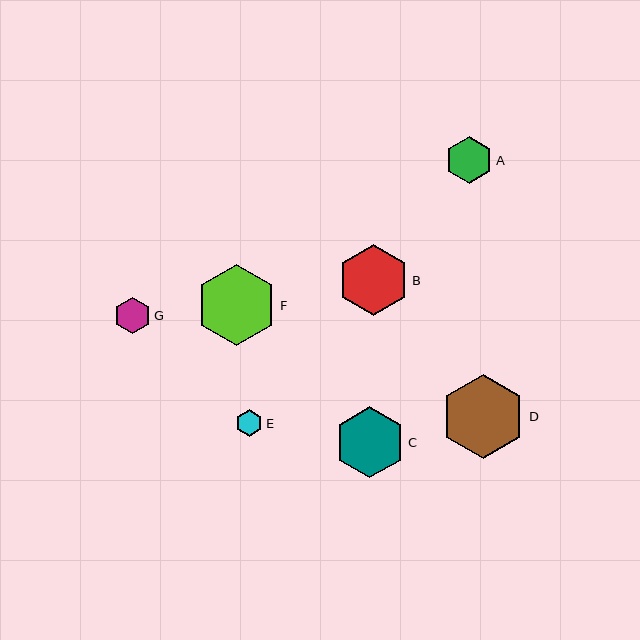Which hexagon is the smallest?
Hexagon E is the smallest with a size of approximately 27 pixels.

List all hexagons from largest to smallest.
From largest to smallest: D, F, B, C, A, G, E.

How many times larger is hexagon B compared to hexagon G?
Hexagon B is approximately 1.9 times the size of hexagon G.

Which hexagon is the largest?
Hexagon D is the largest with a size of approximately 84 pixels.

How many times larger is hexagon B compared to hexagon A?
Hexagon B is approximately 1.5 times the size of hexagon A.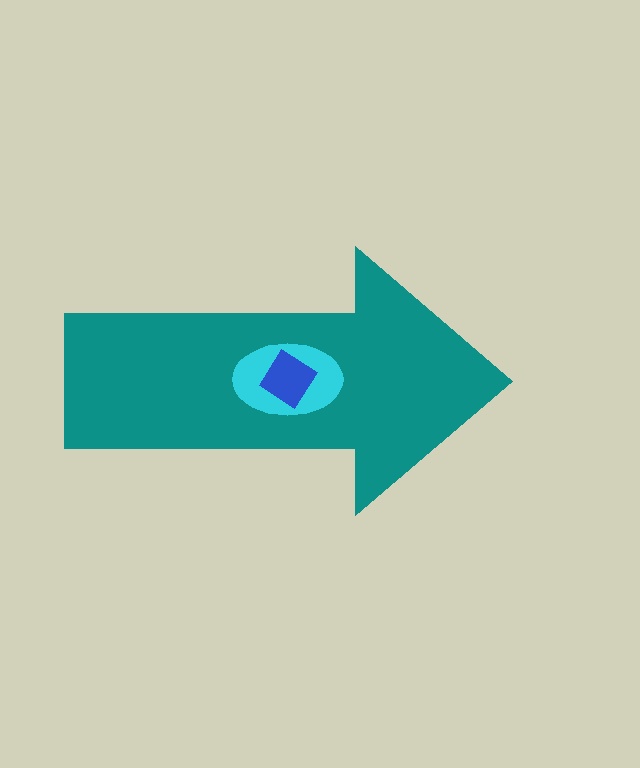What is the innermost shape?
The blue diamond.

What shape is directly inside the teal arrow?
The cyan ellipse.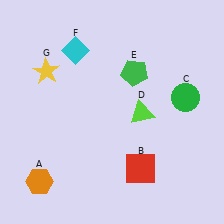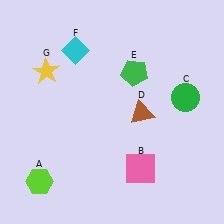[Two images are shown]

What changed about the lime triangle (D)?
In Image 1, D is lime. In Image 2, it changed to brown.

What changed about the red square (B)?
In Image 1, B is red. In Image 2, it changed to pink.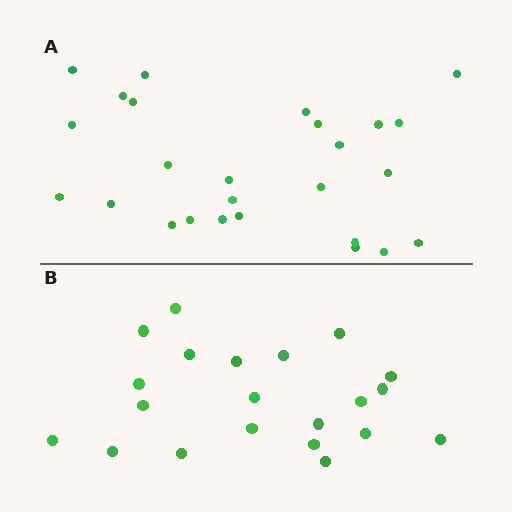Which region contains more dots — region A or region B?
Region A (the top region) has more dots.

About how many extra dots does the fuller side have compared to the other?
Region A has about 5 more dots than region B.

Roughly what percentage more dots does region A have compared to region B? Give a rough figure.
About 25% more.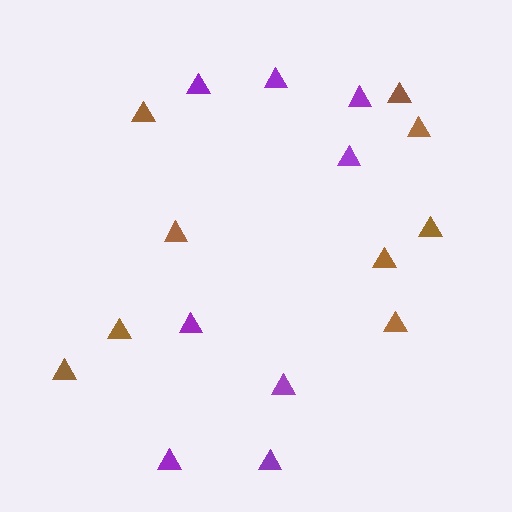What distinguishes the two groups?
There are 2 groups: one group of purple triangles (8) and one group of brown triangles (9).